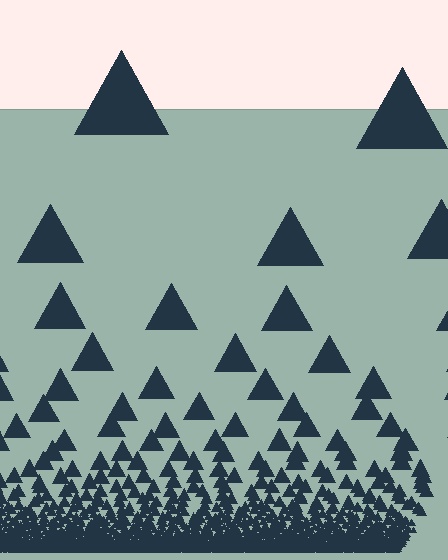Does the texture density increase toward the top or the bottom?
Density increases toward the bottom.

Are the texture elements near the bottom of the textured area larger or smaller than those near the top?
Smaller. The gradient is inverted — elements near the bottom are smaller and denser.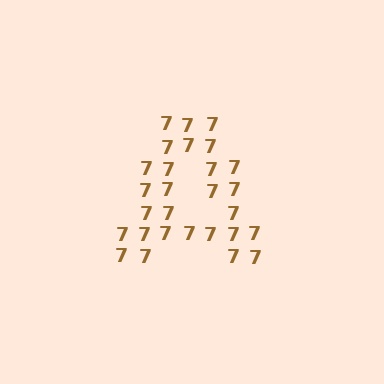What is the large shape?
The large shape is the letter A.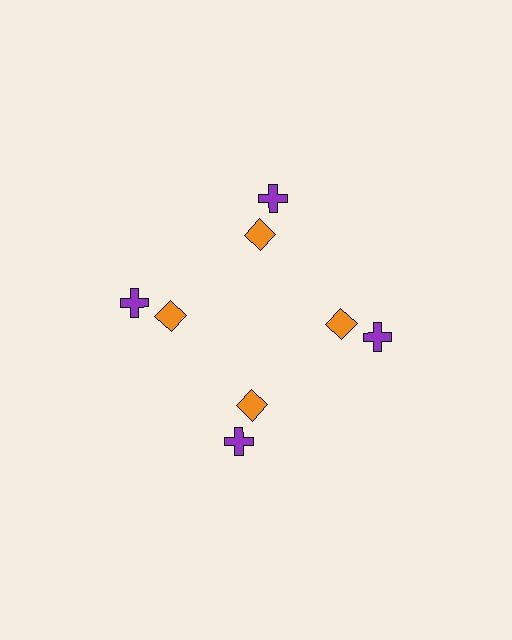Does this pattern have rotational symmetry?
Yes, this pattern has 4-fold rotational symmetry. It looks the same after rotating 90 degrees around the center.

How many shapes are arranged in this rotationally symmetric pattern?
There are 8 shapes, arranged in 4 groups of 2.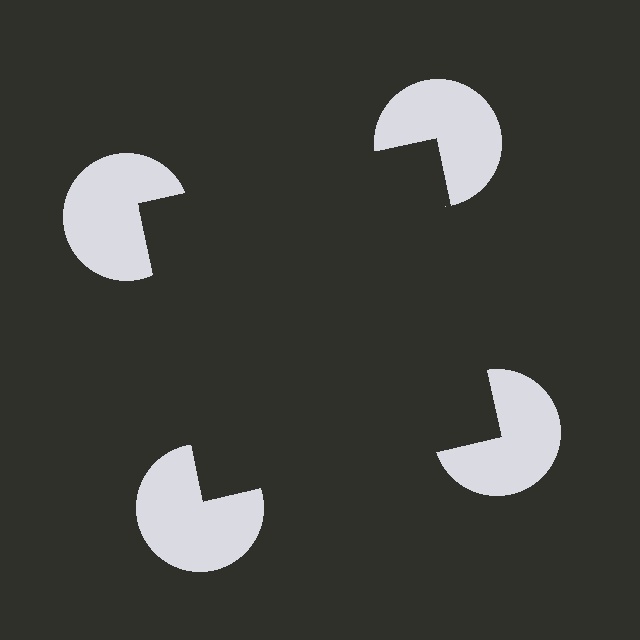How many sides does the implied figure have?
4 sides.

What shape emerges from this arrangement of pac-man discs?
An illusory square — its edges are inferred from the aligned wedge cuts in the pac-man discs, not physically drawn.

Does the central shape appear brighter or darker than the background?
It typically appears slightly darker than the background, even though no actual brightness change is drawn.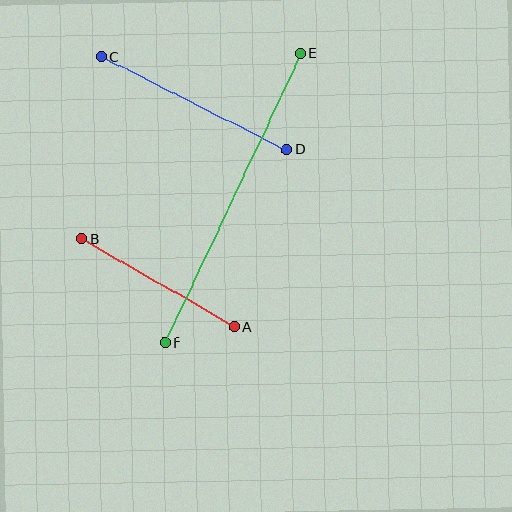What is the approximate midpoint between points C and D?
The midpoint is at approximately (194, 103) pixels.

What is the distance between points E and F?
The distance is approximately 319 pixels.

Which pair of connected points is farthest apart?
Points E and F are farthest apart.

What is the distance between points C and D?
The distance is approximately 207 pixels.